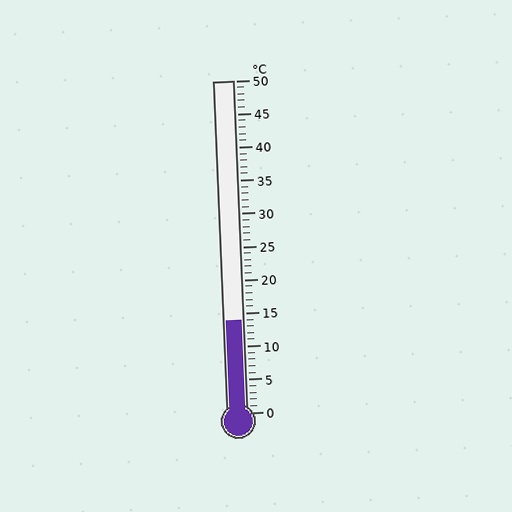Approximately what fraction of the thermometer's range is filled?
The thermometer is filled to approximately 30% of its range.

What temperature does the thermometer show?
The thermometer shows approximately 14°C.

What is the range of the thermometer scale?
The thermometer scale ranges from 0°C to 50°C.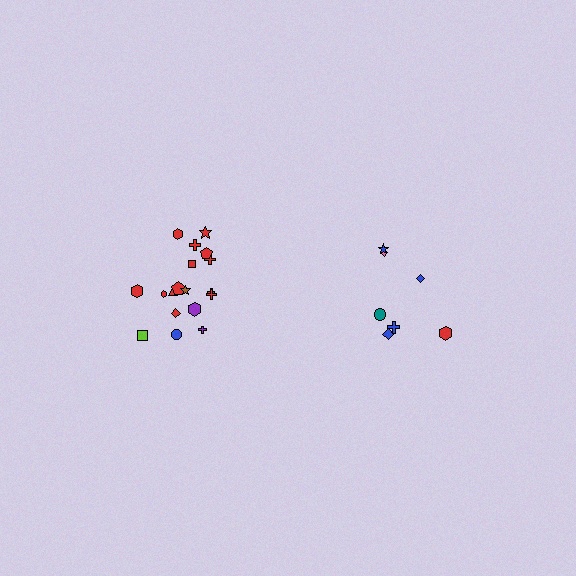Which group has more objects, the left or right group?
The left group.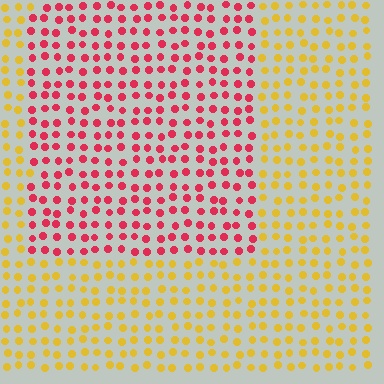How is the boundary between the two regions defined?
The boundary is defined purely by a slight shift in hue (about 61 degrees). Spacing, size, and orientation are identical on both sides.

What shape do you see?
I see a rectangle.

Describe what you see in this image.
The image is filled with small yellow elements in a uniform arrangement. A rectangle-shaped region is visible where the elements are tinted to a slightly different hue, forming a subtle color boundary.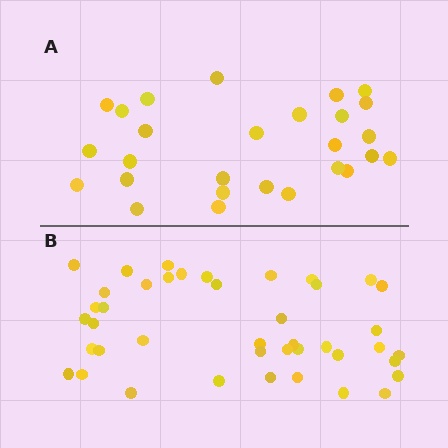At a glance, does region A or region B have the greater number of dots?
Region B (the bottom region) has more dots.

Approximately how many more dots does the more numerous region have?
Region B has approximately 15 more dots than region A.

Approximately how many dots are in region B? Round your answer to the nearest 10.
About 40 dots. (The exact count is 42, which rounds to 40.)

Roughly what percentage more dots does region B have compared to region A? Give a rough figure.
About 55% more.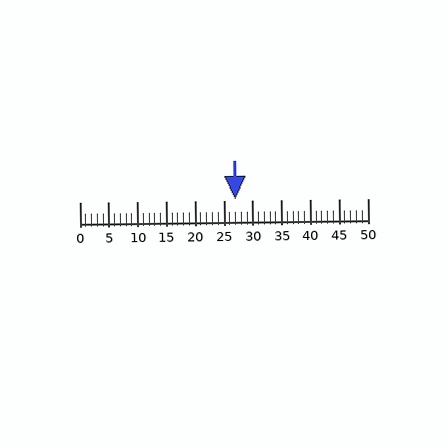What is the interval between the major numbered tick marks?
The major tick marks are spaced 5 units apart.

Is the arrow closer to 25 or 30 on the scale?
The arrow is closer to 25.